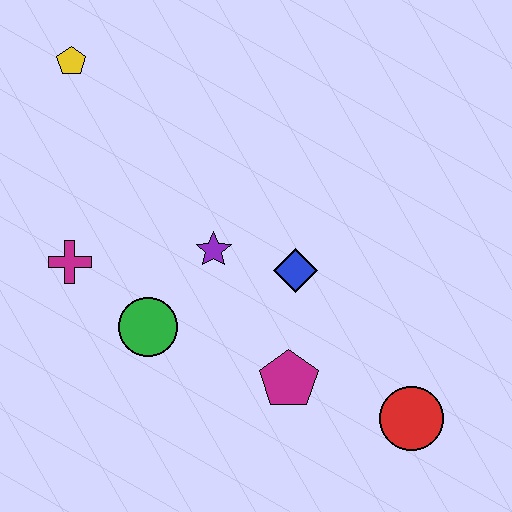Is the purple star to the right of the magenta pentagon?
No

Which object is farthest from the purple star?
The red circle is farthest from the purple star.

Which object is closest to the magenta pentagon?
The blue diamond is closest to the magenta pentagon.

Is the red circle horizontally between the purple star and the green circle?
No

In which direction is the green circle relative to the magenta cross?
The green circle is to the right of the magenta cross.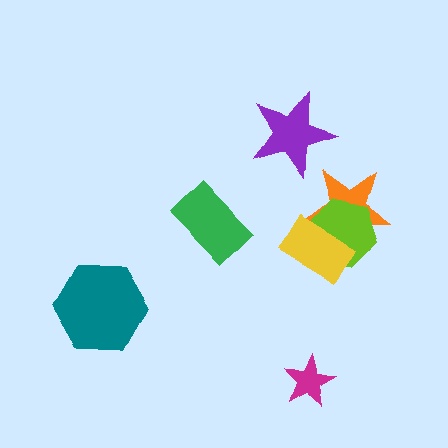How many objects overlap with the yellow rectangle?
2 objects overlap with the yellow rectangle.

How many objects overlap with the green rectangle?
0 objects overlap with the green rectangle.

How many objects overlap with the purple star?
0 objects overlap with the purple star.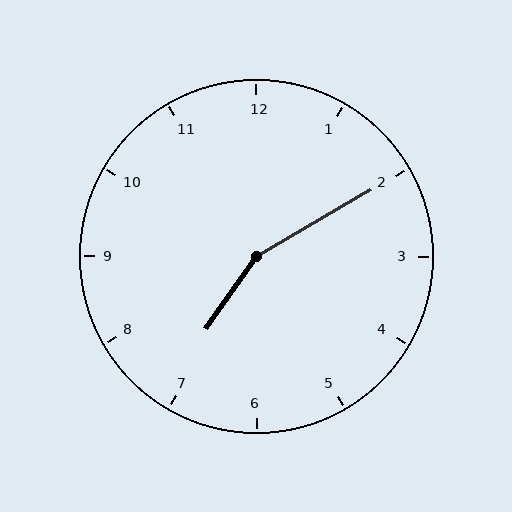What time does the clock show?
7:10.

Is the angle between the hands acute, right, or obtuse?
It is obtuse.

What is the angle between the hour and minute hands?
Approximately 155 degrees.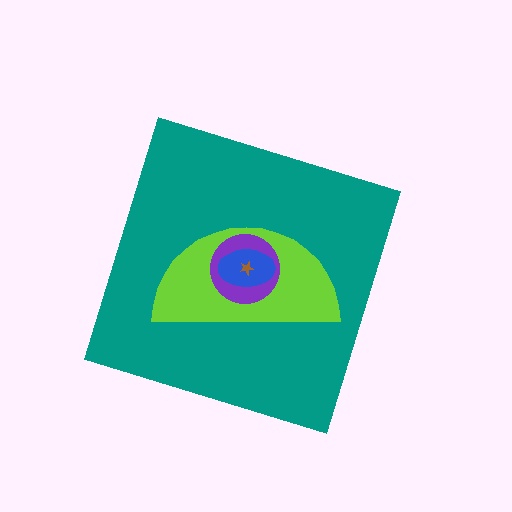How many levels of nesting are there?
5.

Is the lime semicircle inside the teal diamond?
Yes.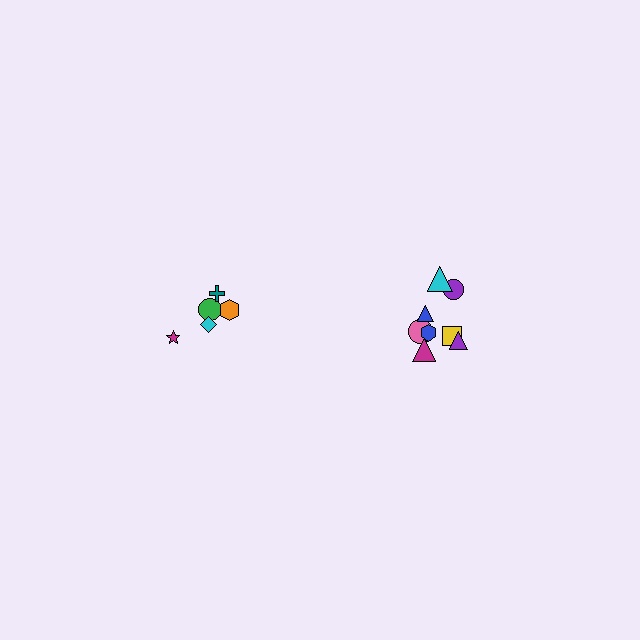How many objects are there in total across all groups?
There are 13 objects.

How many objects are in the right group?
There are 8 objects.